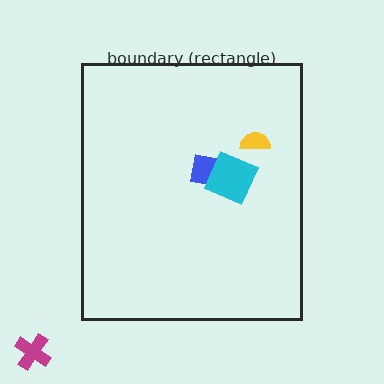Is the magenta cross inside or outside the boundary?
Outside.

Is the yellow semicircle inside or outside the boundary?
Inside.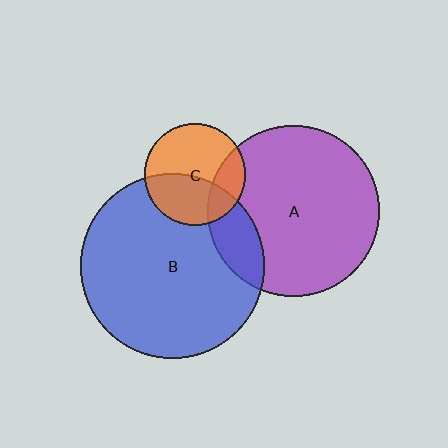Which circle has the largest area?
Circle B (blue).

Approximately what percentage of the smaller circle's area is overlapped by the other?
Approximately 40%.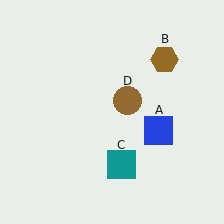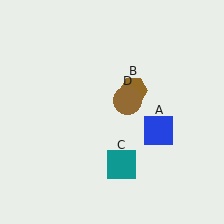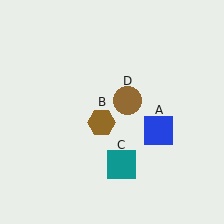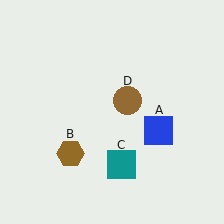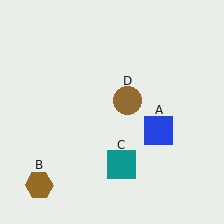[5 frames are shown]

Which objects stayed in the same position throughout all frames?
Blue square (object A) and teal square (object C) and brown circle (object D) remained stationary.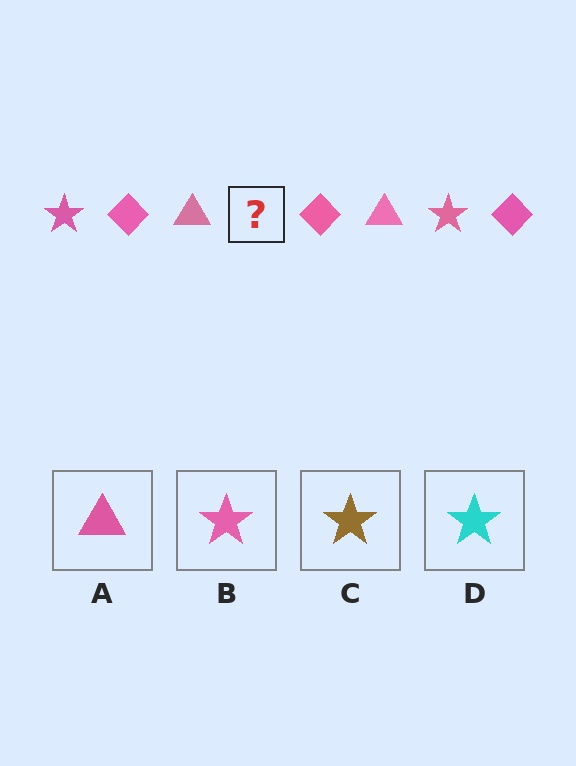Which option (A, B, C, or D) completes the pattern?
B.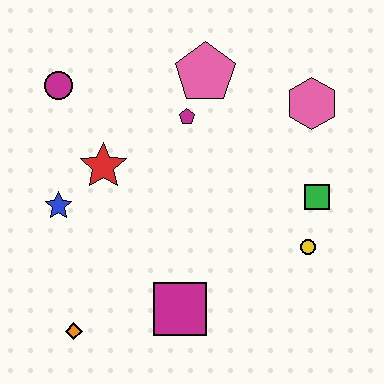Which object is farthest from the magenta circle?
The yellow circle is farthest from the magenta circle.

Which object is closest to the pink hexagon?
The green square is closest to the pink hexagon.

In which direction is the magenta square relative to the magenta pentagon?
The magenta square is below the magenta pentagon.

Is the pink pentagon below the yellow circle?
No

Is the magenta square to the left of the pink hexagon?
Yes